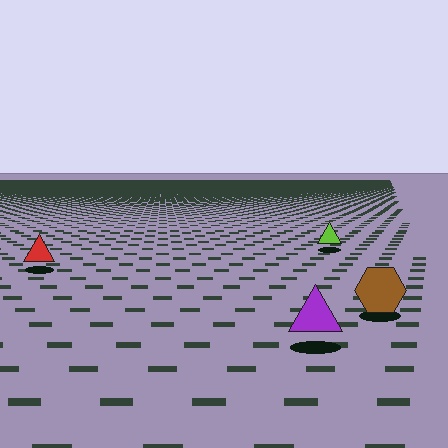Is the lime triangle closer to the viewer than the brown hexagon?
No. The brown hexagon is closer — you can tell from the texture gradient: the ground texture is coarser near it.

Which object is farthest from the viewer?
The lime triangle is farthest from the viewer. It appears smaller and the ground texture around it is denser.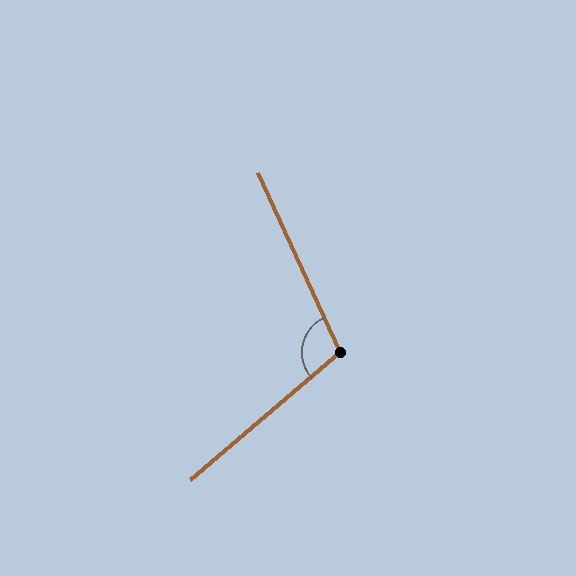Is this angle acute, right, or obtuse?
It is obtuse.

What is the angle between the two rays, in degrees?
Approximately 106 degrees.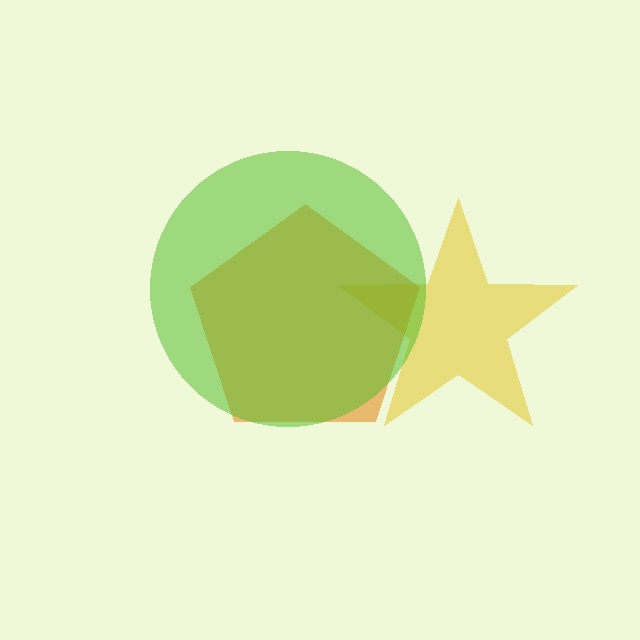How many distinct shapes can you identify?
There are 3 distinct shapes: a yellow star, an orange pentagon, a lime circle.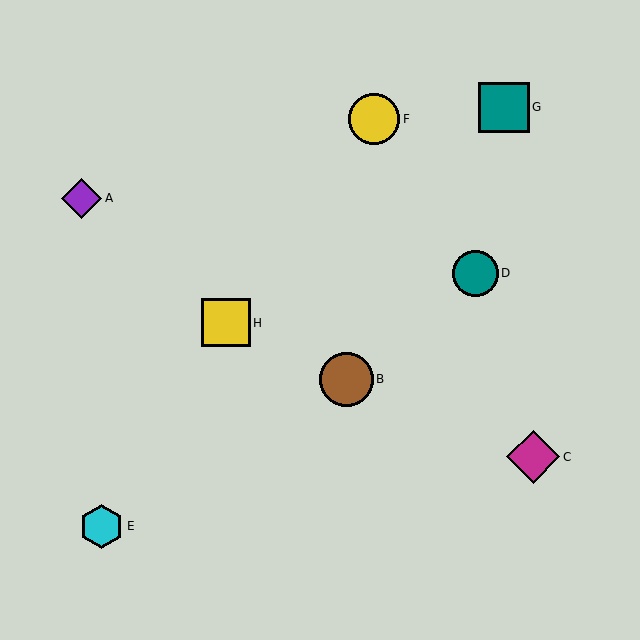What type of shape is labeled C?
Shape C is a magenta diamond.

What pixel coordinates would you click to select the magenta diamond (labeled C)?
Click at (533, 457) to select the magenta diamond C.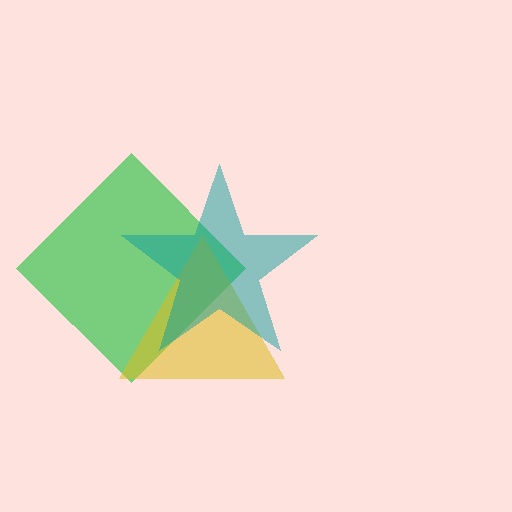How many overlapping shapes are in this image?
There are 3 overlapping shapes in the image.